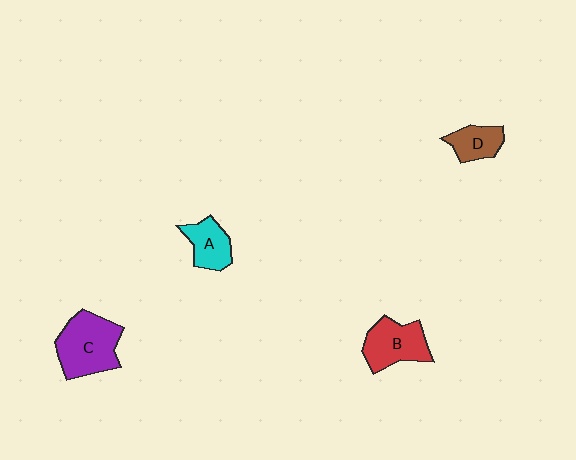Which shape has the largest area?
Shape C (purple).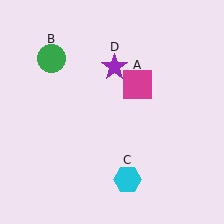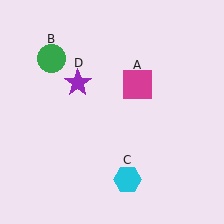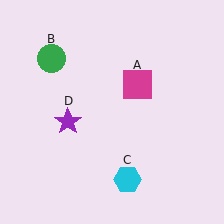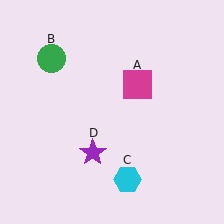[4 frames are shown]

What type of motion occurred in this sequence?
The purple star (object D) rotated counterclockwise around the center of the scene.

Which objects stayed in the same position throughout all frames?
Magenta square (object A) and green circle (object B) and cyan hexagon (object C) remained stationary.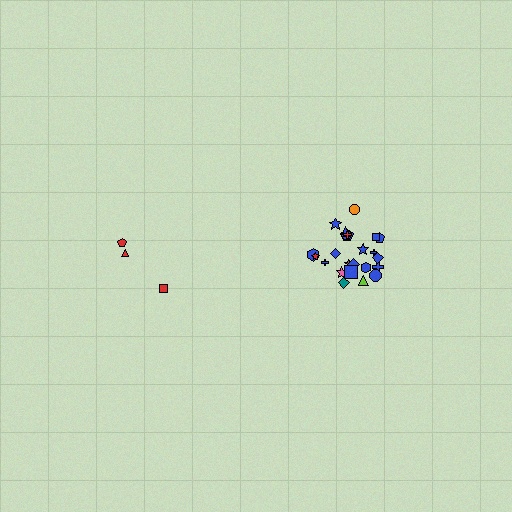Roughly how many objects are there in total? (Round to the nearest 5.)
Roughly 30 objects in total.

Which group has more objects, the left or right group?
The right group.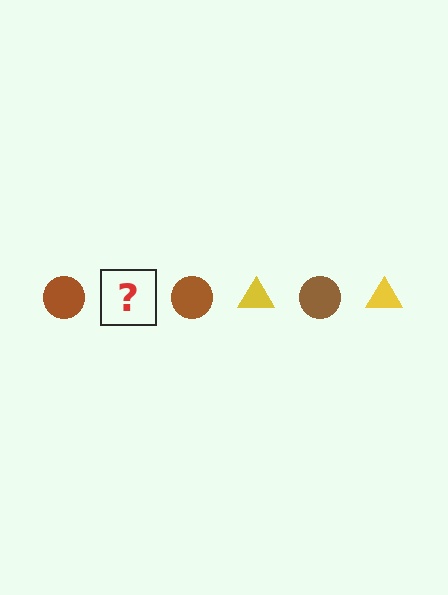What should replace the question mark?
The question mark should be replaced with a yellow triangle.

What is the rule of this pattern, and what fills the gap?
The rule is that the pattern alternates between brown circle and yellow triangle. The gap should be filled with a yellow triangle.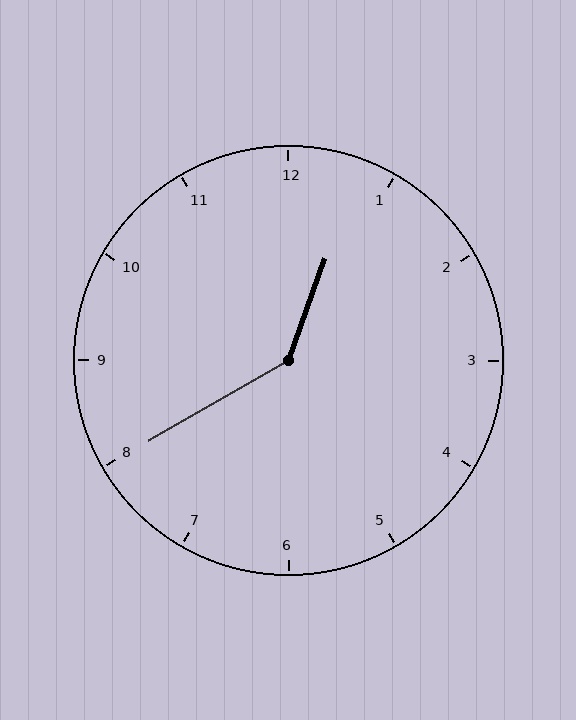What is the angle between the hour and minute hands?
Approximately 140 degrees.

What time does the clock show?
12:40.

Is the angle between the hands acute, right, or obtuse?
It is obtuse.